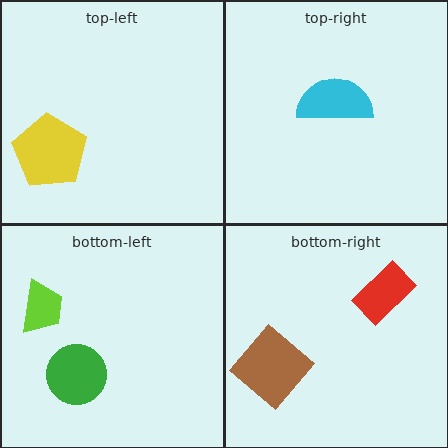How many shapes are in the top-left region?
1.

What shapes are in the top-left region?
The yellow pentagon.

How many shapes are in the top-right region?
1.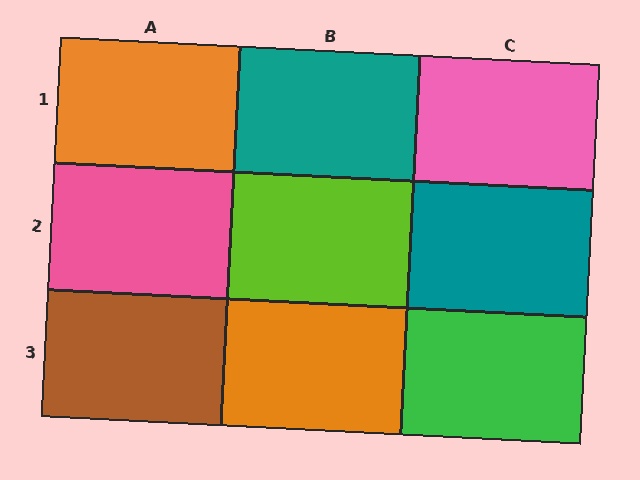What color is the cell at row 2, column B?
Lime.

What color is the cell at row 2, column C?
Teal.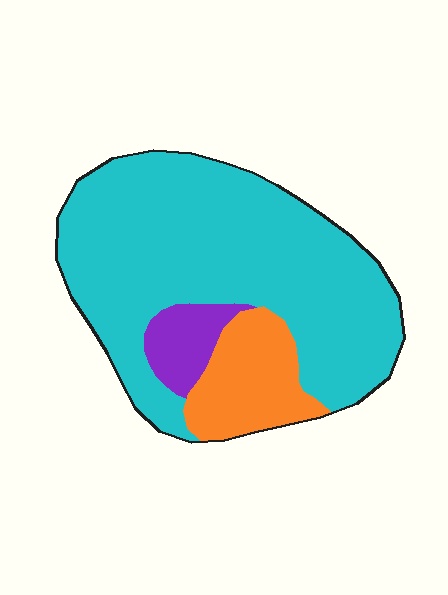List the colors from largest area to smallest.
From largest to smallest: cyan, orange, purple.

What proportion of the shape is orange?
Orange takes up less than a sixth of the shape.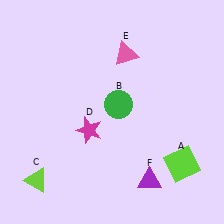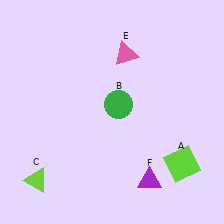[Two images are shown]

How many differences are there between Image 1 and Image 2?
There is 1 difference between the two images.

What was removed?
The magenta star (D) was removed in Image 2.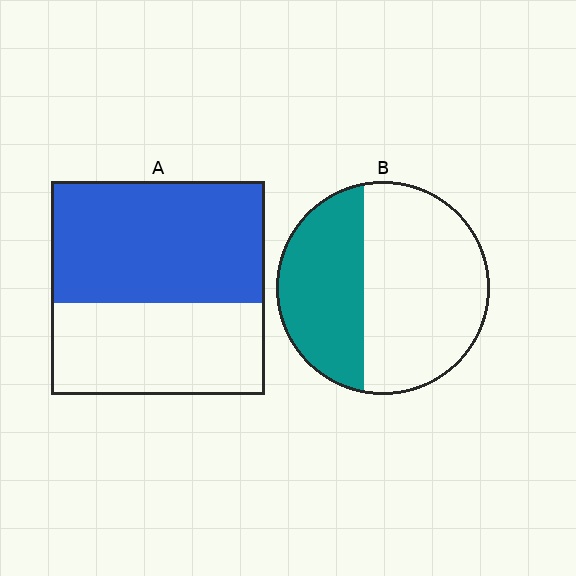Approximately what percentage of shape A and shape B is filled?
A is approximately 55% and B is approximately 40%.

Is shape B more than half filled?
No.